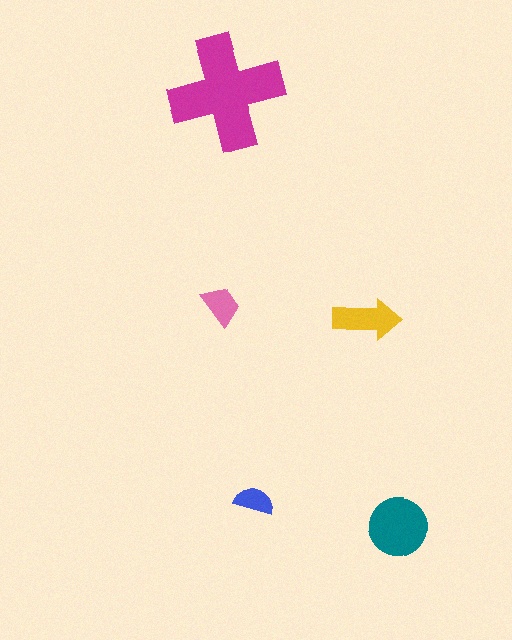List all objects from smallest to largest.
The blue semicircle, the pink trapezoid, the yellow arrow, the teal circle, the magenta cross.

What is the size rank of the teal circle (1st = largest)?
2nd.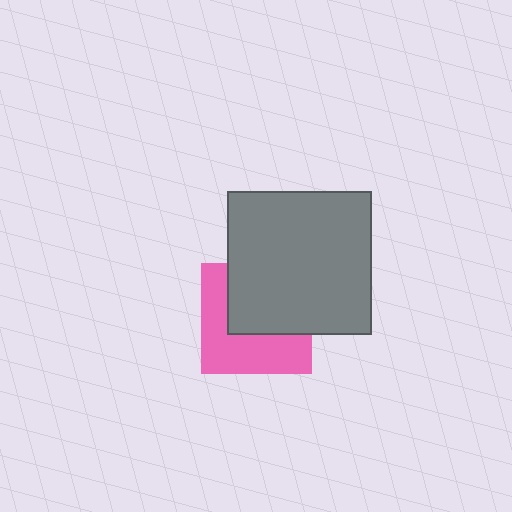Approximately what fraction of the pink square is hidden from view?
Roughly 50% of the pink square is hidden behind the gray square.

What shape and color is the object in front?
The object in front is a gray square.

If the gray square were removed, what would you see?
You would see the complete pink square.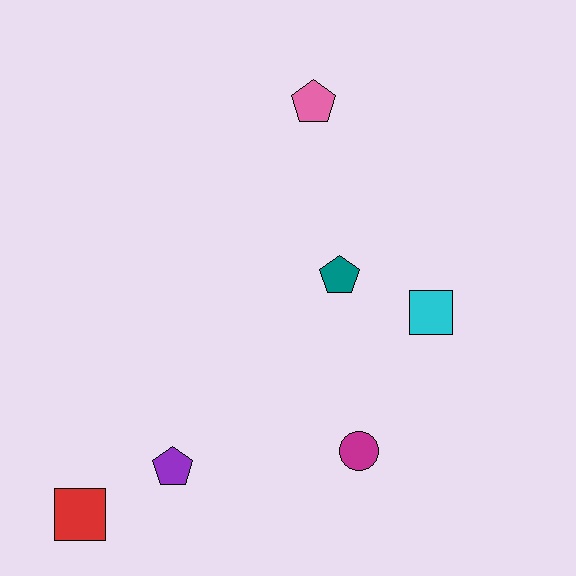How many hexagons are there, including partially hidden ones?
There are no hexagons.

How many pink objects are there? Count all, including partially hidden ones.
There is 1 pink object.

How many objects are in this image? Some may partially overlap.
There are 6 objects.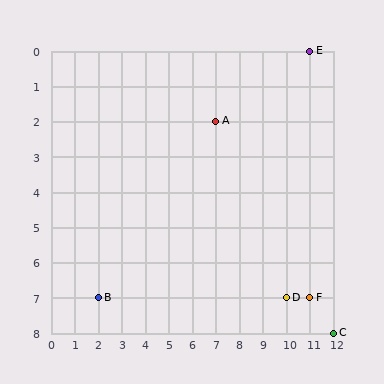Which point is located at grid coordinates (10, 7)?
Point D is at (10, 7).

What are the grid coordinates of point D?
Point D is at grid coordinates (10, 7).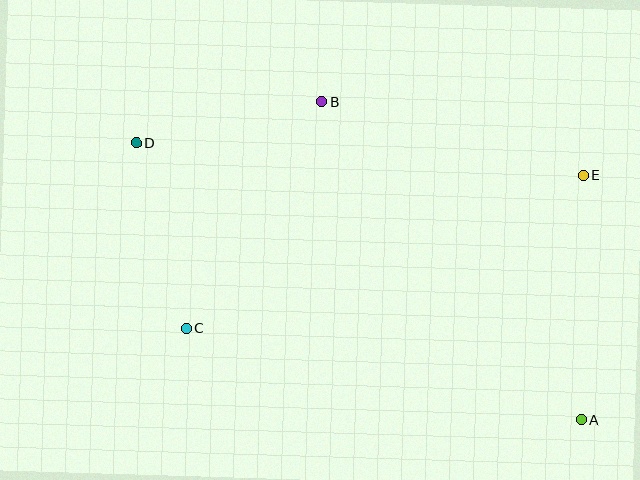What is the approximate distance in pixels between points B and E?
The distance between B and E is approximately 272 pixels.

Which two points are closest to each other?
Points B and D are closest to each other.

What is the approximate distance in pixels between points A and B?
The distance between A and B is approximately 410 pixels.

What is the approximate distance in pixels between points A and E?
The distance between A and E is approximately 245 pixels.